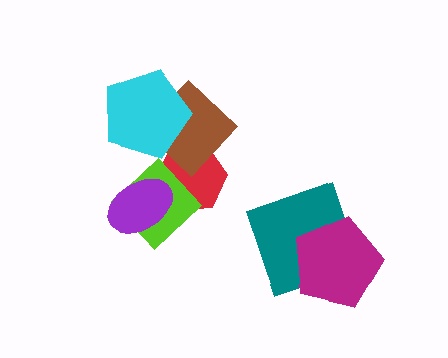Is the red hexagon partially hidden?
Yes, it is partially covered by another shape.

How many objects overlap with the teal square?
1 object overlaps with the teal square.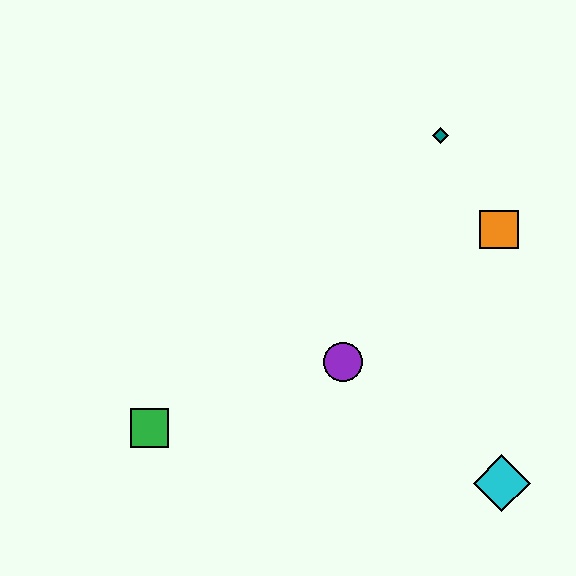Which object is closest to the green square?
The purple circle is closest to the green square.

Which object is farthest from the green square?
The teal diamond is farthest from the green square.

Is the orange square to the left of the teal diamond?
No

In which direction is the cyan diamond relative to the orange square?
The cyan diamond is below the orange square.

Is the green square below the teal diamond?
Yes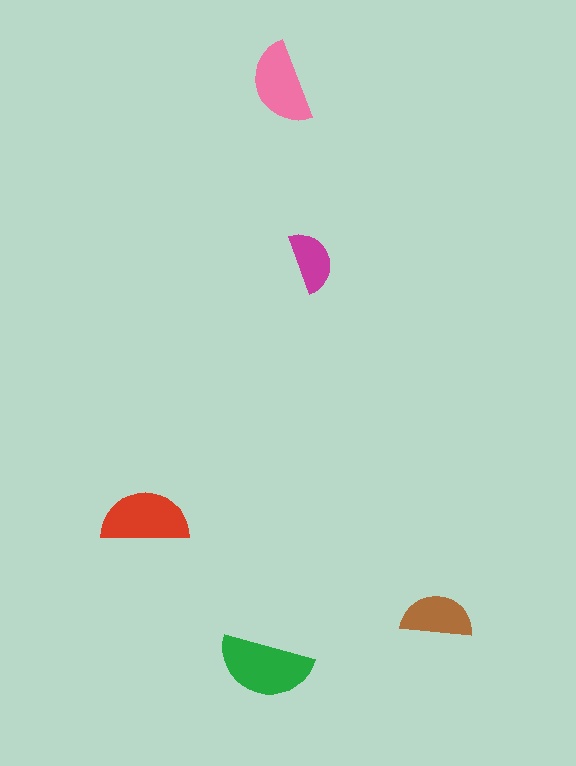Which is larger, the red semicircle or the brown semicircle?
The red one.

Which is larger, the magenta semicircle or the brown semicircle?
The brown one.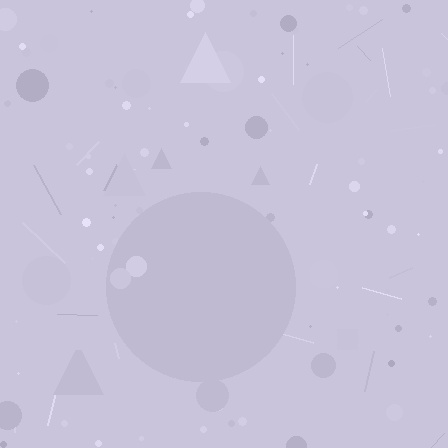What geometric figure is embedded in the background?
A circle is embedded in the background.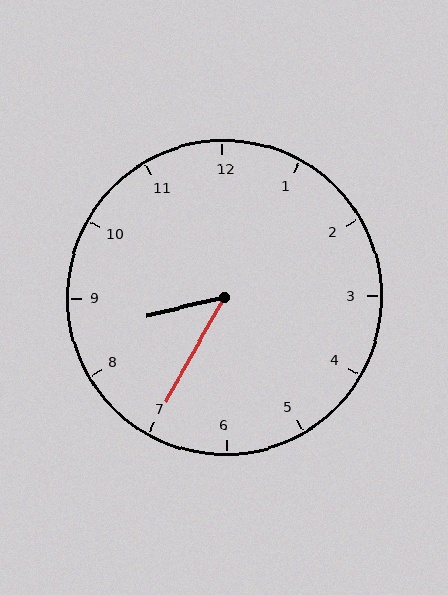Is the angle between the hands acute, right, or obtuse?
It is acute.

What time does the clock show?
8:35.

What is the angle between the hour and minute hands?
Approximately 48 degrees.